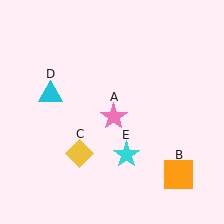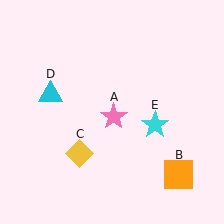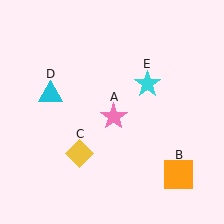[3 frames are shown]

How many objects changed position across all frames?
1 object changed position: cyan star (object E).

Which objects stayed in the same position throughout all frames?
Pink star (object A) and orange square (object B) and yellow diamond (object C) and cyan triangle (object D) remained stationary.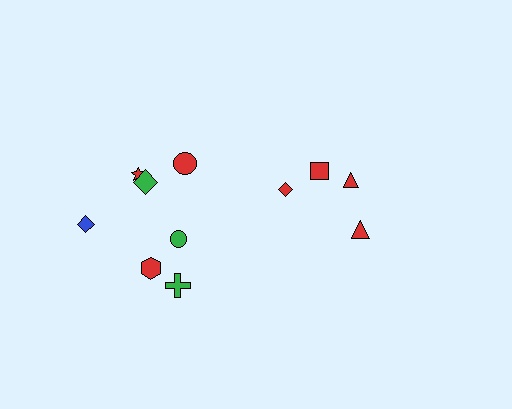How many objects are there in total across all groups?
There are 11 objects.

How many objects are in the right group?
There are 4 objects.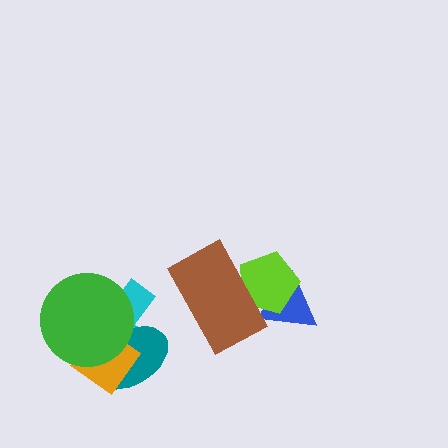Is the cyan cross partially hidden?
Yes, it is partially covered by another shape.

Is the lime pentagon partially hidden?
Yes, it is partially covered by another shape.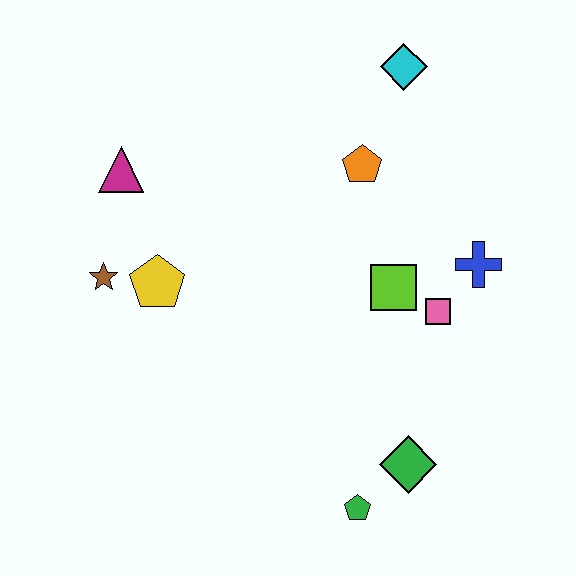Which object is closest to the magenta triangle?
The brown star is closest to the magenta triangle.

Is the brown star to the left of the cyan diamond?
Yes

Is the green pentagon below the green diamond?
Yes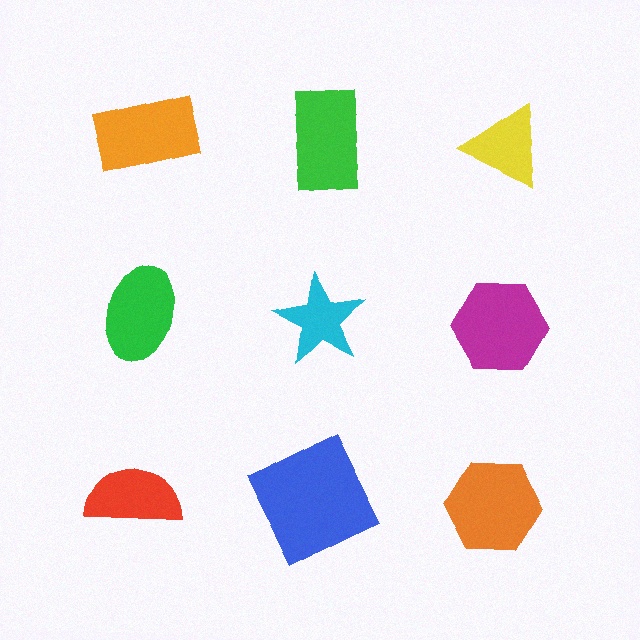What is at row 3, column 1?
A red semicircle.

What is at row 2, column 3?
A magenta hexagon.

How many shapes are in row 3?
3 shapes.